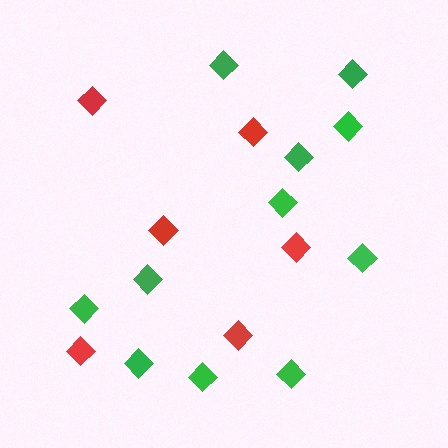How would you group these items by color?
There are 2 groups: one group of green diamonds (11) and one group of red diamonds (6).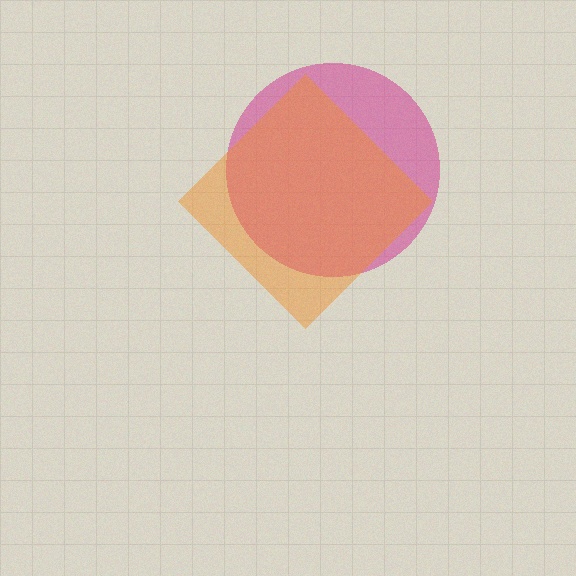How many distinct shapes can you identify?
There are 2 distinct shapes: a magenta circle, an orange diamond.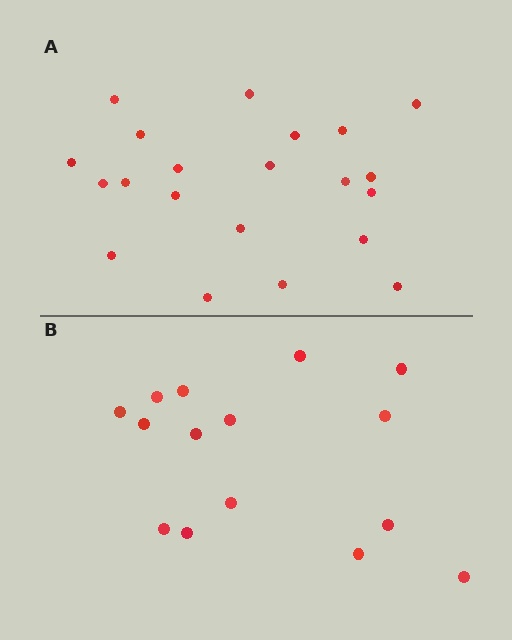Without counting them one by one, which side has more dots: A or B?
Region A (the top region) has more dots.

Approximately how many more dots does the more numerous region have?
Region A has about 6 more dots than region B.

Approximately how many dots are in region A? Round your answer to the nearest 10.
About 20 dots. (The exact count is 21, which rounds to 20.)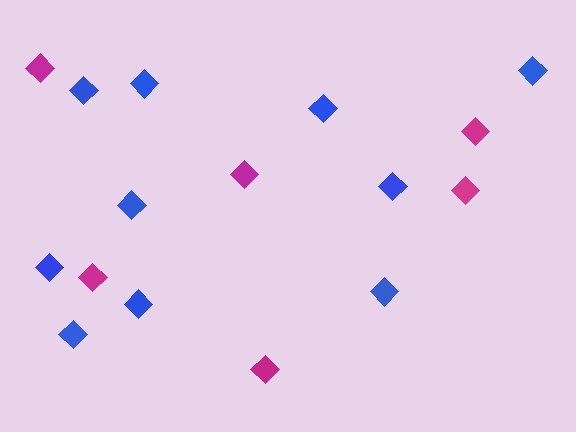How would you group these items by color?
There are 2 groups: one group of blue diamonds (10) and one group of magenta diamonds (6).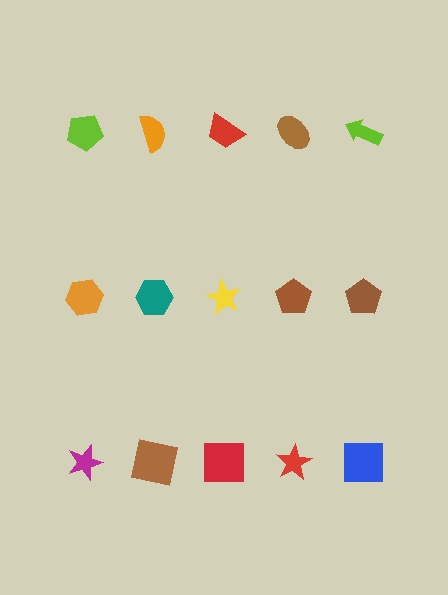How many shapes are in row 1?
5 shapes.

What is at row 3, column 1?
A magenta star.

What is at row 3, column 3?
A red square.